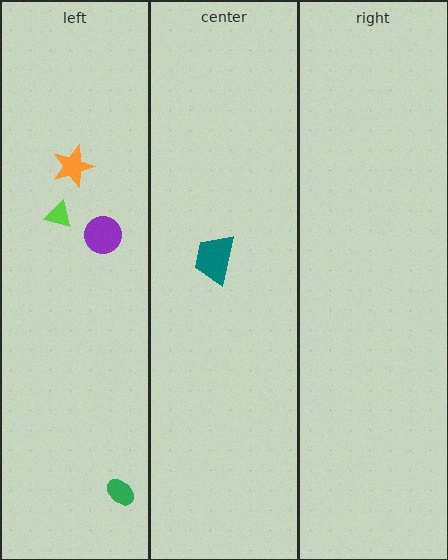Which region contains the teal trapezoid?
The center region.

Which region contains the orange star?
The left region.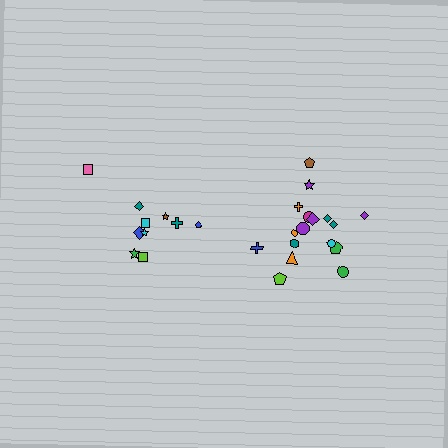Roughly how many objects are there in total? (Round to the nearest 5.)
Roughly 30 objects in total.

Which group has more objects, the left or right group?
The right group.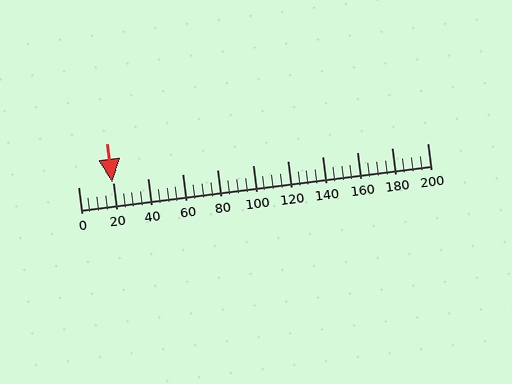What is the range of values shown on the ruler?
The ruler shows values from 0 to 200.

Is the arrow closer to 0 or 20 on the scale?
The arrow is closer to 20.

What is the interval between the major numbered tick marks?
The major tick marks are spaced 20 units apart.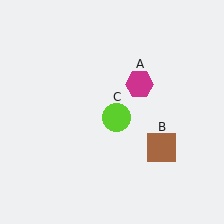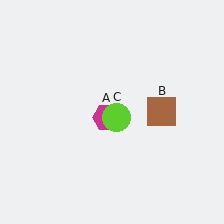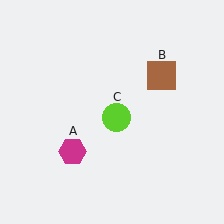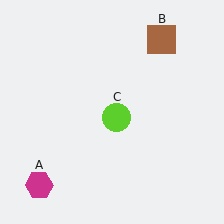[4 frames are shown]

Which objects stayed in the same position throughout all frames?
Lime circle (object C) remained stationary.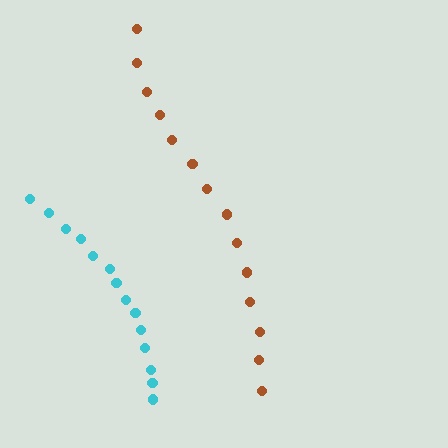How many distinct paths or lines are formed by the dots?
There are 2 distinct paths.